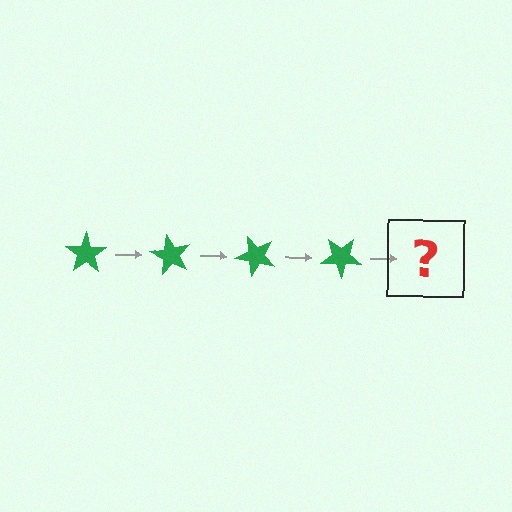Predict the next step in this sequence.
The next step is a green star rotated 240 degrees.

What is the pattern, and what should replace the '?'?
The pattern is that the star rotates 60 degrees each step. The '?' should be a green star rotated 240 degrees.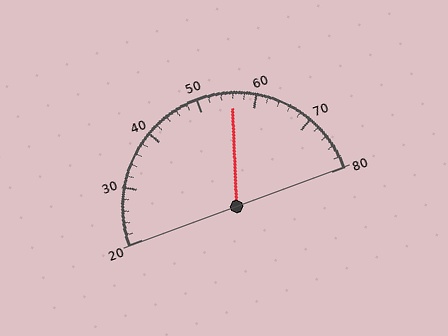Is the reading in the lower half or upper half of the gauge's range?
The reading is in the upper half of the range (20 to 80).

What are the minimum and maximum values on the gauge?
The gauge ranges from 20 to 80.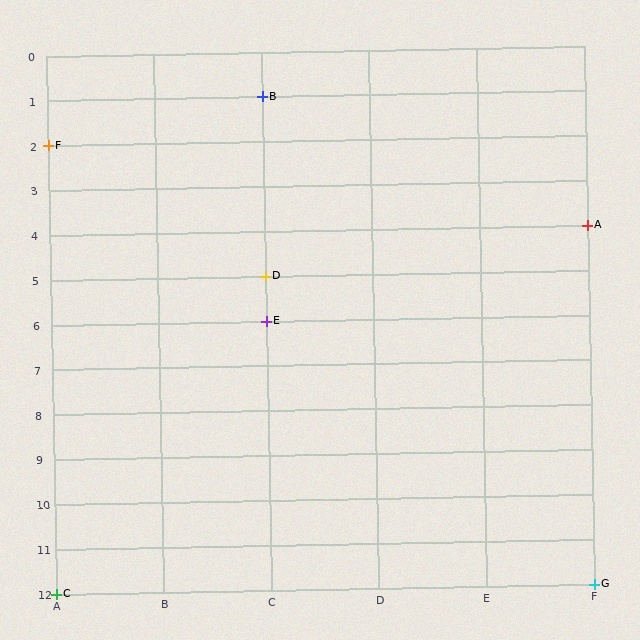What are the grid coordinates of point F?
Point F is at grid coordinates (A, 2).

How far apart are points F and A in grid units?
Points F and A are 5 columns and 2 rows apart (about 5.4 grid units diagonally).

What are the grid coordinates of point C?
Point C is at grid coordinates (A, 12).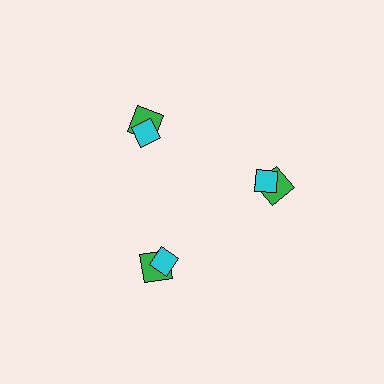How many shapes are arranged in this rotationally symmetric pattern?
There are 6 shapes, arranged in 3 groups of 2.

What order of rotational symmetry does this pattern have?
This pattern has 3-fold rotational symmetry.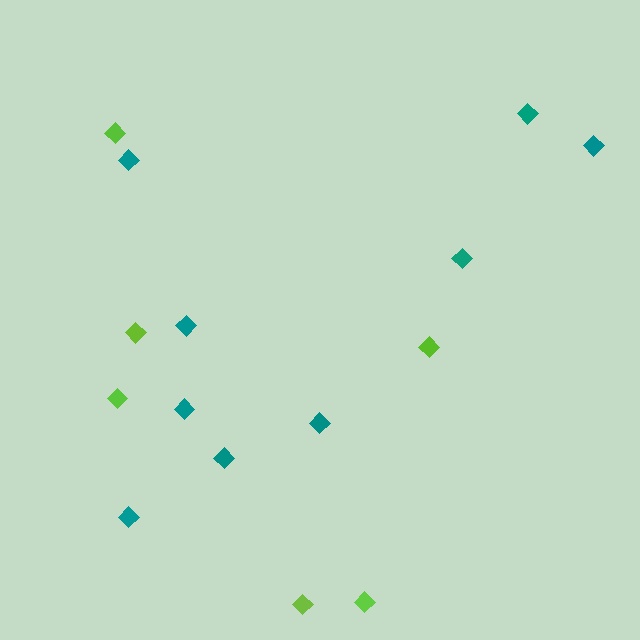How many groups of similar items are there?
There are 2 groups: one group of lime diamonds (6) and one group of teal diamonds (9).